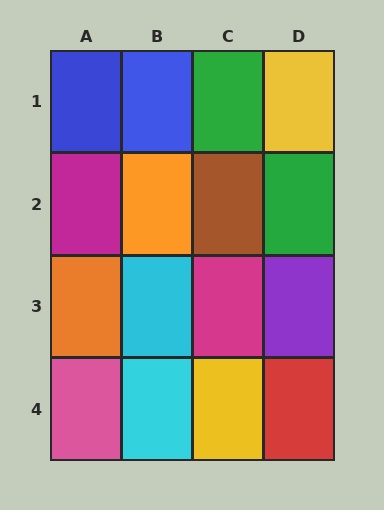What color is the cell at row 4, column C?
Yellow.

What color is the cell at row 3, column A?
Orange.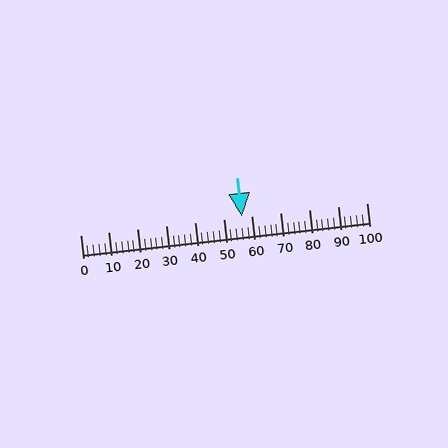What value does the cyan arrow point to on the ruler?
The cyan arrow points to approximately 56.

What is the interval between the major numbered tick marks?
The major tick marks are spaced 10 units apart.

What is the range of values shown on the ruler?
The ruler shows values from 0 to 100.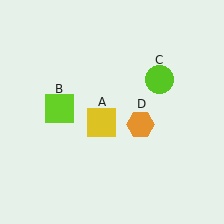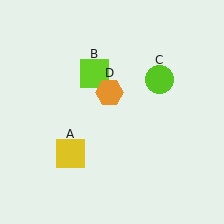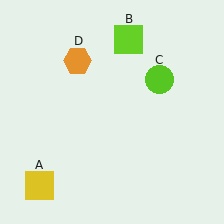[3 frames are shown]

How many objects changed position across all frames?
3 objects changed position: yellow square (object A), lime square (object B), orange hexagon (object D).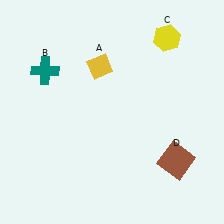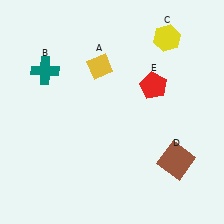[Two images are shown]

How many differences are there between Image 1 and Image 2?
There is 1 difference between the two images.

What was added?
A red pentagon (E) was added in Image 2.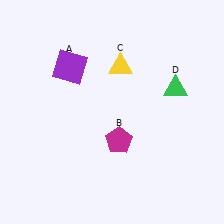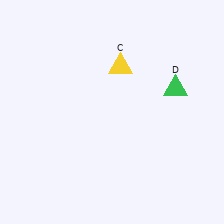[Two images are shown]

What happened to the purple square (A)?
The purple square (A) was removed in Image 2. It was in the top-left area of Image 1.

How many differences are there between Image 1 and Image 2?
There are 2 differences between the two images.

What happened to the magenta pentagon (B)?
The magenta pentagon (B) was removed in Image 2. It was in the bottom-right area of Image 1.